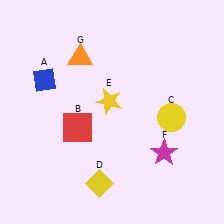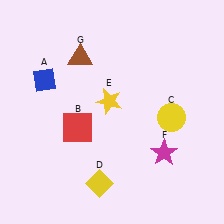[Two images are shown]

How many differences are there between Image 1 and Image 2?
There is 1 difference between the two images.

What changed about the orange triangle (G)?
In Image 1, G is orange. In Image 2, it changed to brown.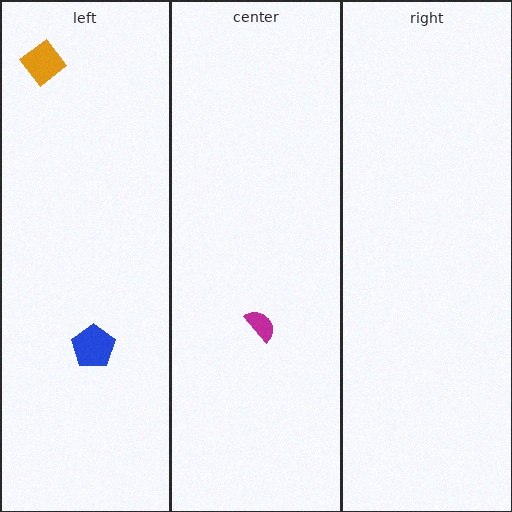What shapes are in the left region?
The orange diamond, the blue pentagon.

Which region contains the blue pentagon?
The left region.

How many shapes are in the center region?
1.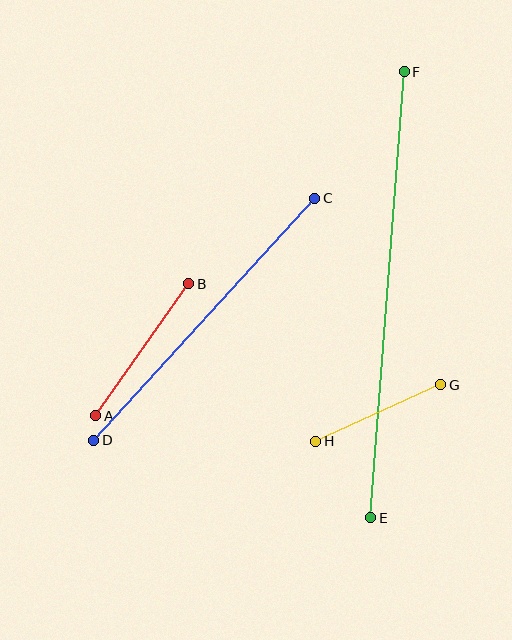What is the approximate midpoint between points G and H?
The midpoint is at approximately (378, 413) pixels.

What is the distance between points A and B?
The distance is approximately 161 pixels.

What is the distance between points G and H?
The distance is approximately 137 pixels.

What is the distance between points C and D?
The distance is approximately 328 pixels.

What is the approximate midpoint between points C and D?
The midpoint is at approximately (204, 319) pixels.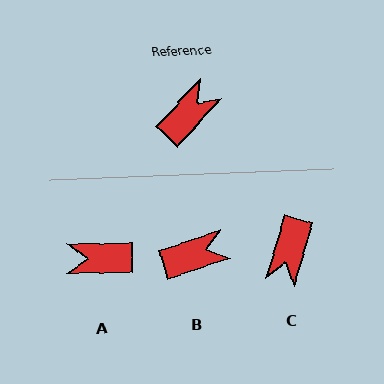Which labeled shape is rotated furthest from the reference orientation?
C, about 154 degrees away.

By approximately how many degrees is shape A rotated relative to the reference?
Approximately 133 degrees counter-clockwise.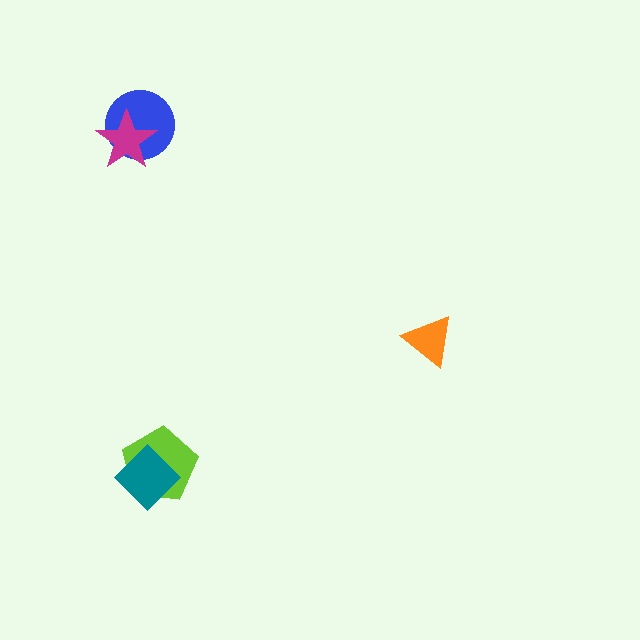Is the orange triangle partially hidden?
No, no other shape covers it.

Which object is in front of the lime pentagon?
The teal diamond is in front of the lime pentagon.